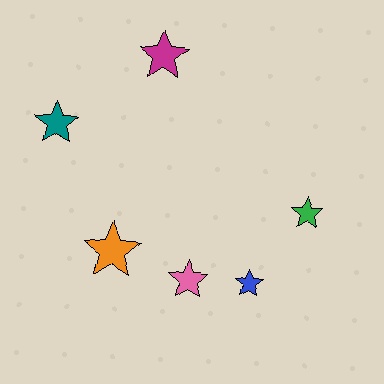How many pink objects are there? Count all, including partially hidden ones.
There is 1 pink object.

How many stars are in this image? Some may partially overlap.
There are 6 stars.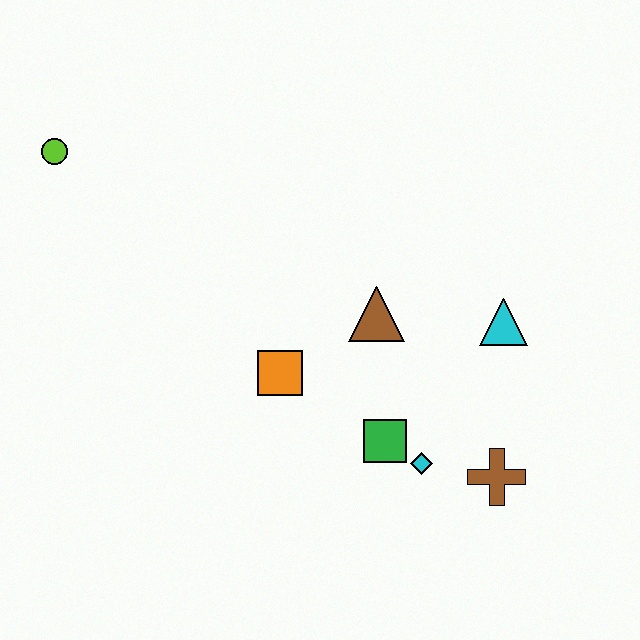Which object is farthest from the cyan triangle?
The lime circle is farthest from the cyan triangle.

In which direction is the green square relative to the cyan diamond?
The green square is to the left of the cyan diamond.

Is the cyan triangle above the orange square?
Yes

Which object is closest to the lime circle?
The orange square is closest to the lime circle.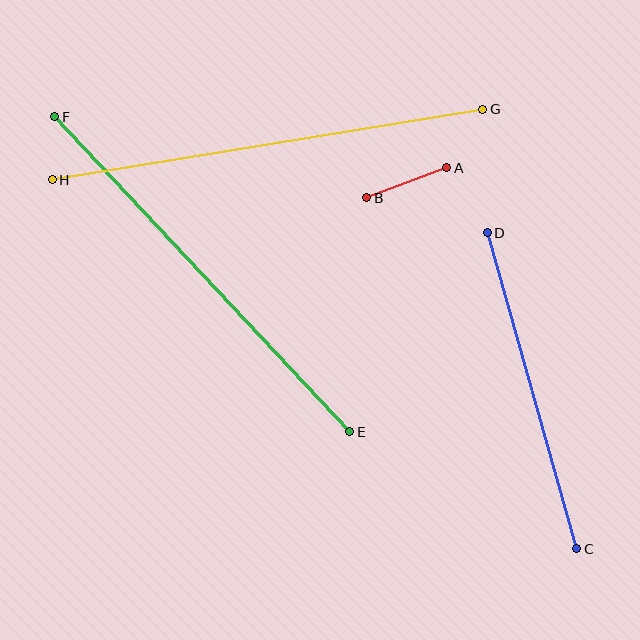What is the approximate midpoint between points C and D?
The midpoint is at approximately (532, 391) pixels.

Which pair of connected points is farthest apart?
Points G and H are farthest apart.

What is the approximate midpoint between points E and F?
The midpoint is at approximately (202, 274) pixels.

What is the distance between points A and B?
The distance is approximately 86 pixels.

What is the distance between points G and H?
The distance is approximately 436 pixels.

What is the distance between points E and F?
The distance is approximately 432 pixels.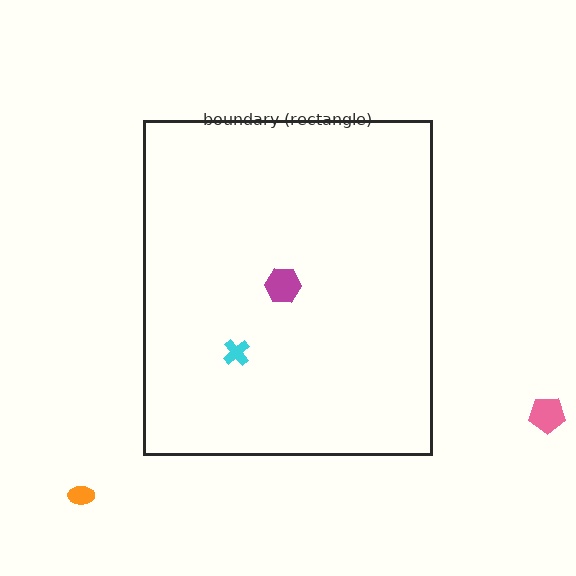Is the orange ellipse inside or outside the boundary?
Outside.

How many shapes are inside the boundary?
2 inside, 2 outside.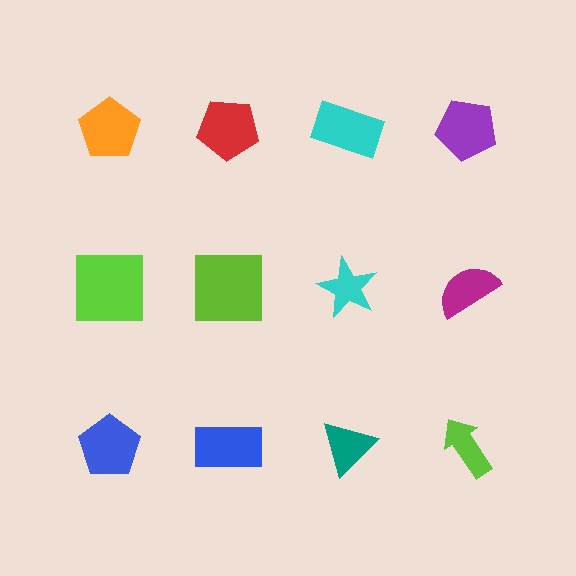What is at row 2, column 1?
A lime square.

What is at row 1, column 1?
An orange pentagon.